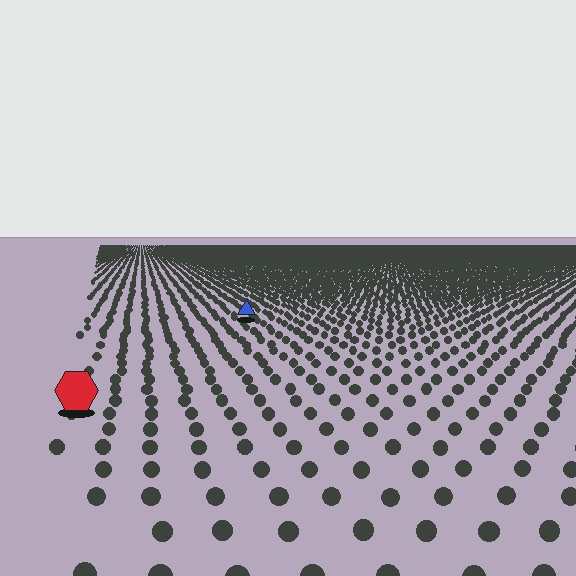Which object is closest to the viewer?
The red hexagon is closest. The texture marks near it are larger and more spread out.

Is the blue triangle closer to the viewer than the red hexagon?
No. The red hexagon is closer — you can tell from the texture gradient: the ground texture is coarser near it.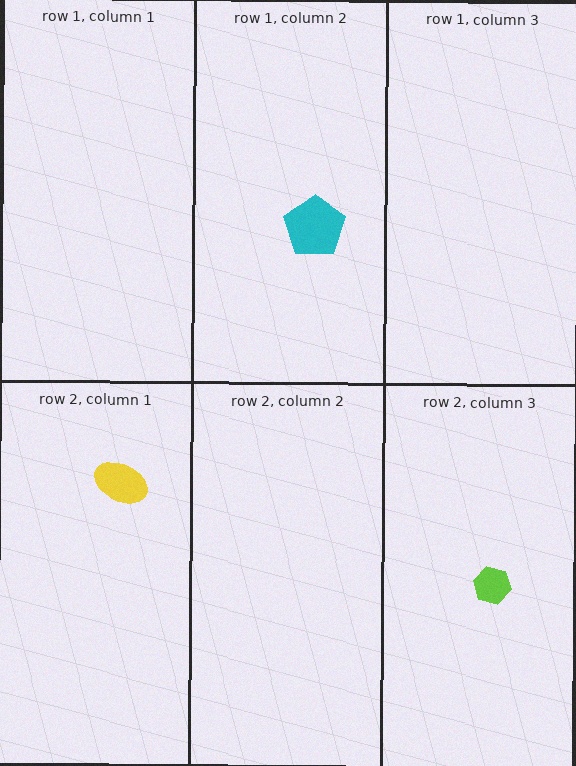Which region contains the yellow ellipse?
The row 2, column 1 region.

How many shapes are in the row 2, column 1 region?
1.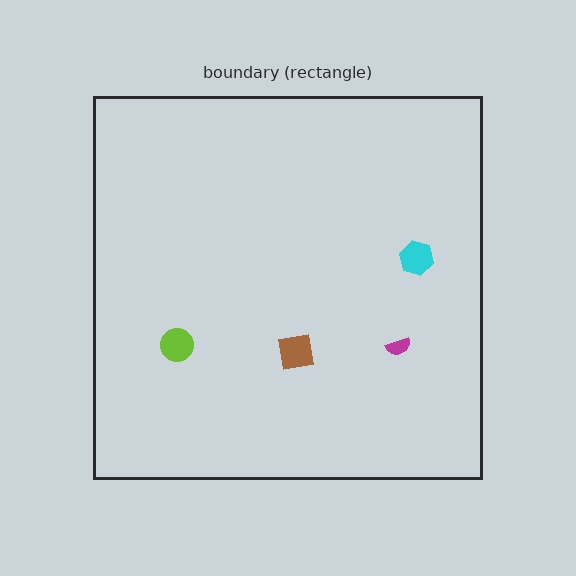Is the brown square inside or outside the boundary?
Inside.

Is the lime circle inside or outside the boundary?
Inside.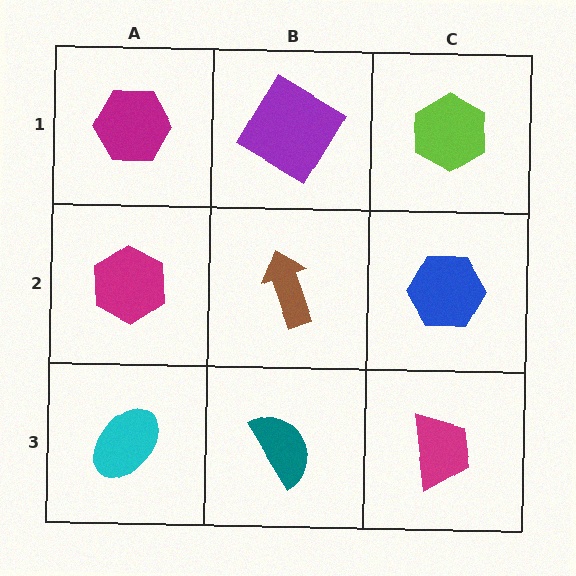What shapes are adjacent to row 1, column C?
A blue hexagon (row 2, column C), a purple diamond (row 1, column B).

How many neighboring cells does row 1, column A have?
2.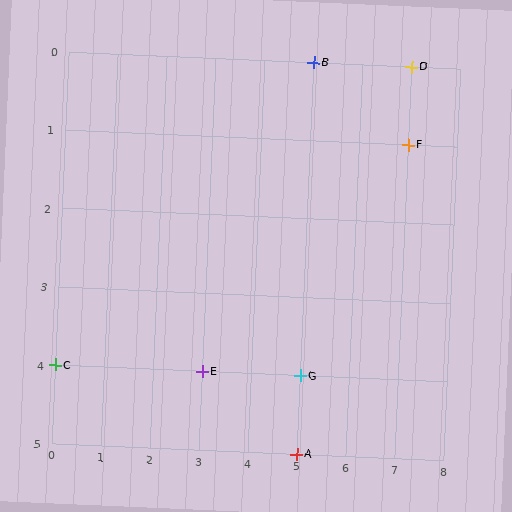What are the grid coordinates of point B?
Point B is at grid coordinates (5, 0).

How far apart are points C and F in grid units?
Points C and F are 7 columns and 3 rows apart (about 7.6 grid units diagonally).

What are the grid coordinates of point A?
Point A is at grid coordinates (5, 5).